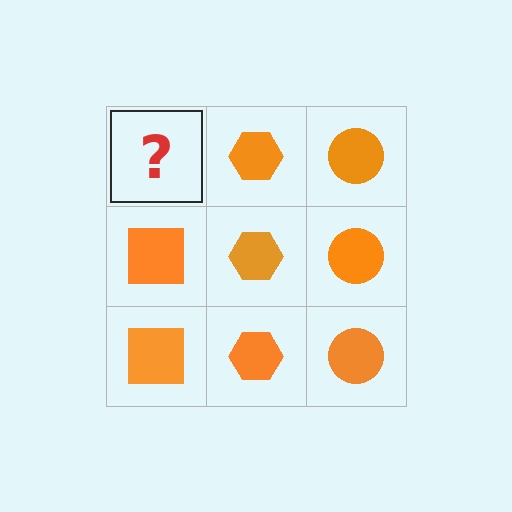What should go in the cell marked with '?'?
The missing cell should contain an orange square.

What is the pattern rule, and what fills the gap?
The rule is that each column has a consistent shape. The gap should be filled with an orange square.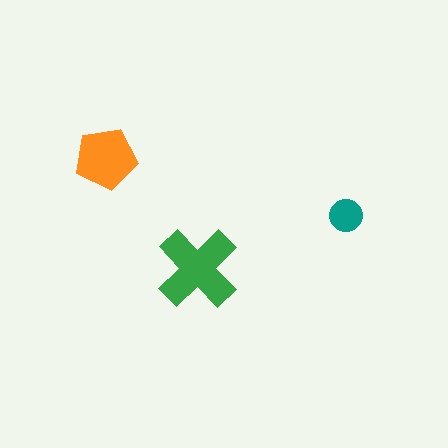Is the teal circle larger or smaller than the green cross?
Smaller.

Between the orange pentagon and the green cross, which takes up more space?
The green cross.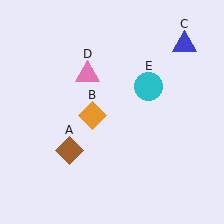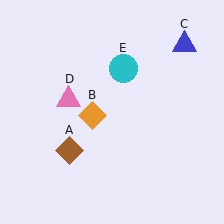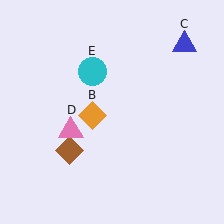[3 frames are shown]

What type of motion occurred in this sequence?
The pink triangle (object D), cyan circle (object E) rotated counterclockwise around the center of the scene.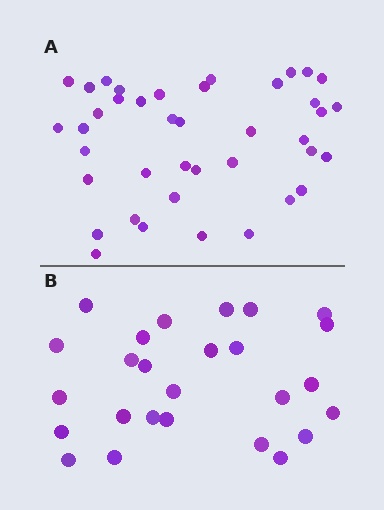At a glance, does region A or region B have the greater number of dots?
Region A (the top region) has more dots.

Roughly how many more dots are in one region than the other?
Region A has approximately 15 more dots than region B.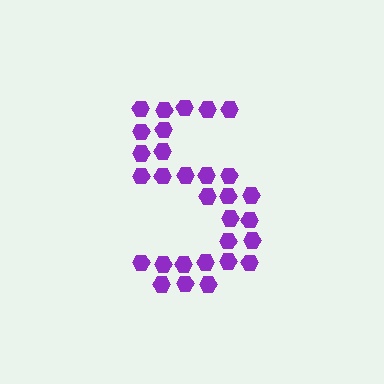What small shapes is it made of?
It is made of small hexagons.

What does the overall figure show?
The overall figure shows the digit 5.